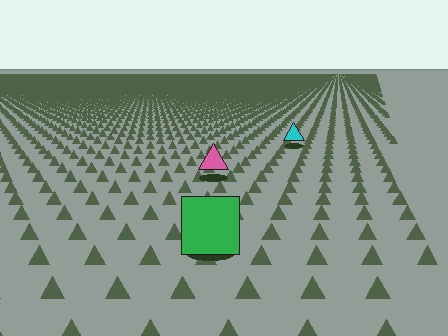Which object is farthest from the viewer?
The cyan triangle is farthest from the viewer. It appears smaller and the ground texture around it is denser.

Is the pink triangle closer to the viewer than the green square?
No. The green square is closer — you can tell from the texture gradient: the ground texture is coarser near it.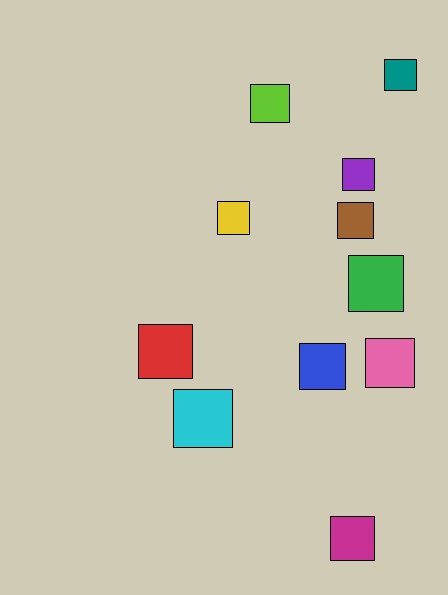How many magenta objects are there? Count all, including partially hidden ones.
There is 1 magenta object.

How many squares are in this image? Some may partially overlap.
There are 11 squares.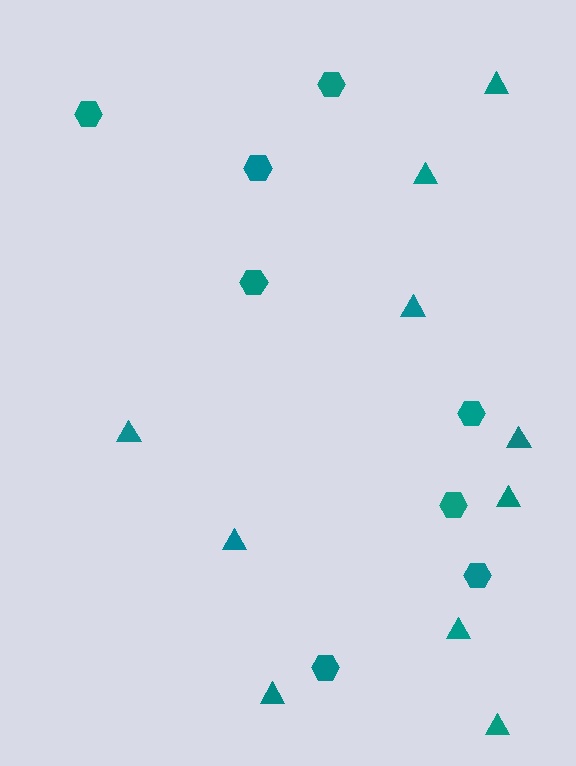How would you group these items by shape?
There are 2 groups: one group of hexagons (8) and one group of triangles (10).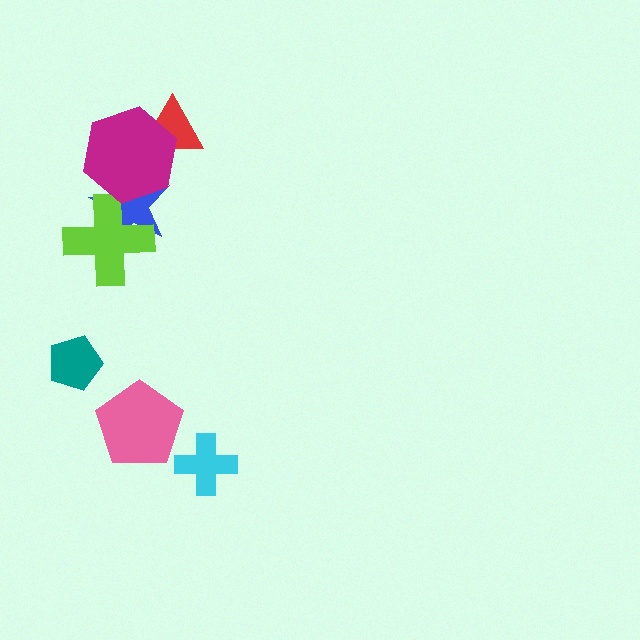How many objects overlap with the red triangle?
1 object overlaps with the red triangle.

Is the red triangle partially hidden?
Yes, it is partially covered by another shape.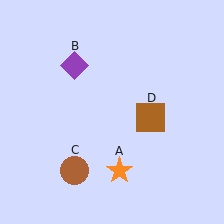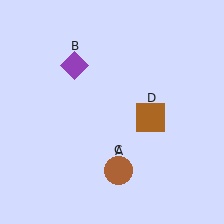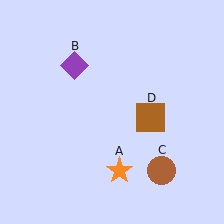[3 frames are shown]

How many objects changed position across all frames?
1 object changed position: brown circle (object C).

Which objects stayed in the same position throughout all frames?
Orange star (object A) and purple diamond (object B) and brown square (object D) remained stationary.